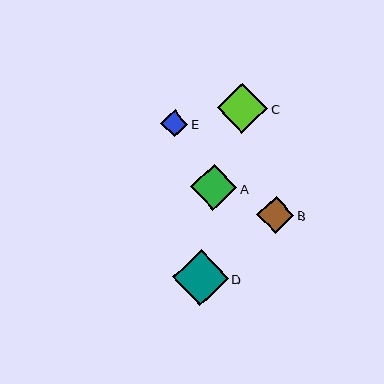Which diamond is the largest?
Diamond D is the largest with a size of approximately 55 pixels.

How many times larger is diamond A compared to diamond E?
Diamond A is approximately 1.7 times the size of diamond E.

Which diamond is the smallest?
Diamond E is the smallest with a size of approximately 27 pixels.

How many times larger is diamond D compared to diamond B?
Diamond D is approximately 1.5 times the size of diamond B.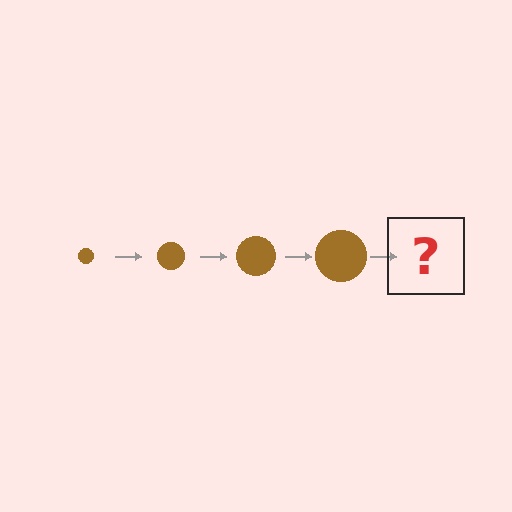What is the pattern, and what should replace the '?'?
The pattern is that the circle gets progressively larger each step. The '?' should be a brown circle, larger than the previous one.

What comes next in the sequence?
The next element should be a brown circle, larger than the previous one.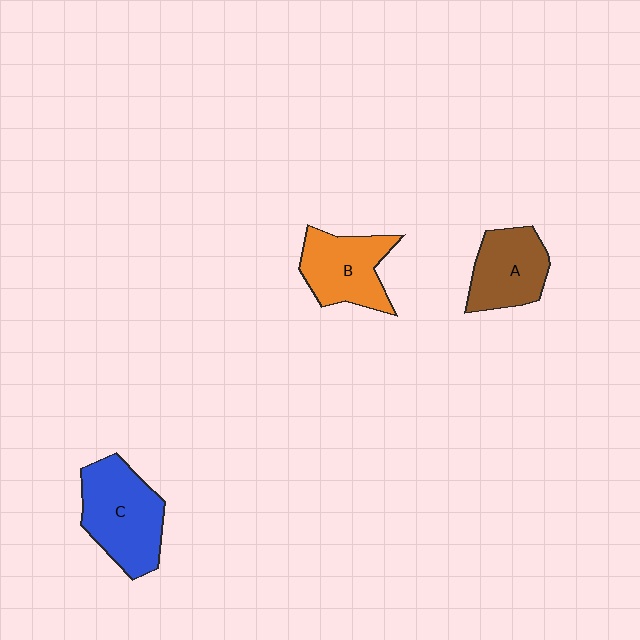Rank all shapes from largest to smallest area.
From largest to smallest: C (blue), B (orange), A (brown).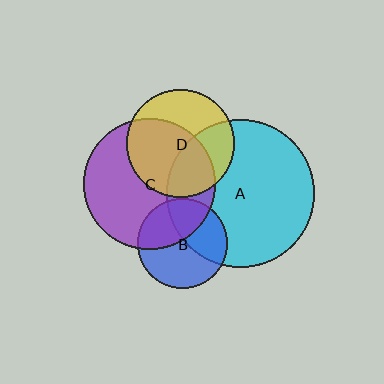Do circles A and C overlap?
Yes.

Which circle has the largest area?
Circle A (cyan).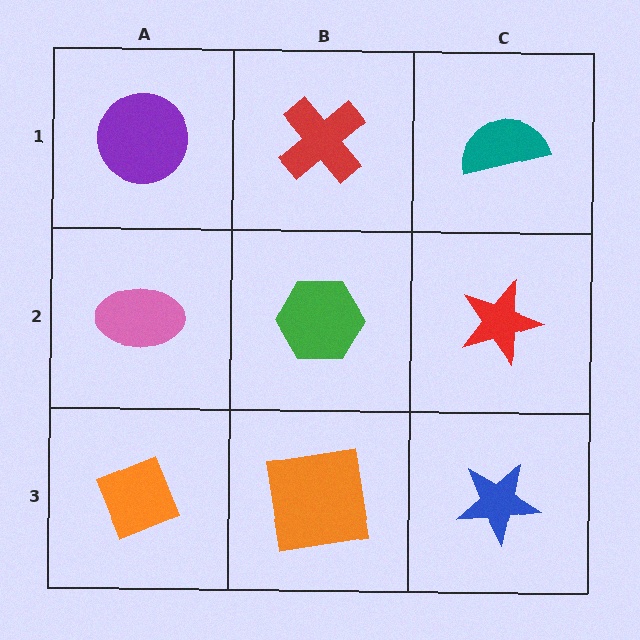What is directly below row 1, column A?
A pink ellipse.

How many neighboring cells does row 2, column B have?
4.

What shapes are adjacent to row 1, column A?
A pink ellipse (row 2, column A), a red cross (row 1, column B).